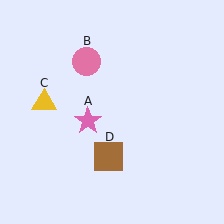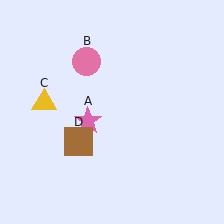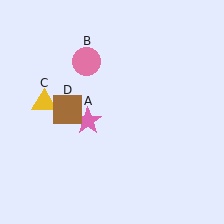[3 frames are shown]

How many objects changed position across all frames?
1 object changed position: brown square (object D).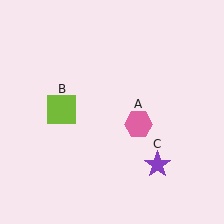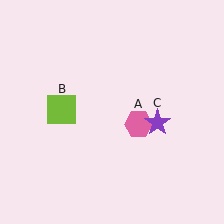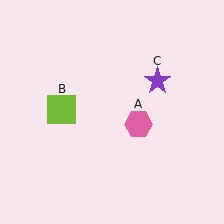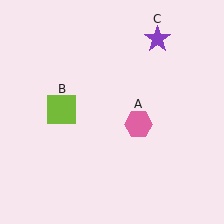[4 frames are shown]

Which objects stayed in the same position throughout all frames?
Pink hexagon (object A) and lime square (object B) remained stationary.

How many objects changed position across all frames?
1 object changed position: purple star (object C).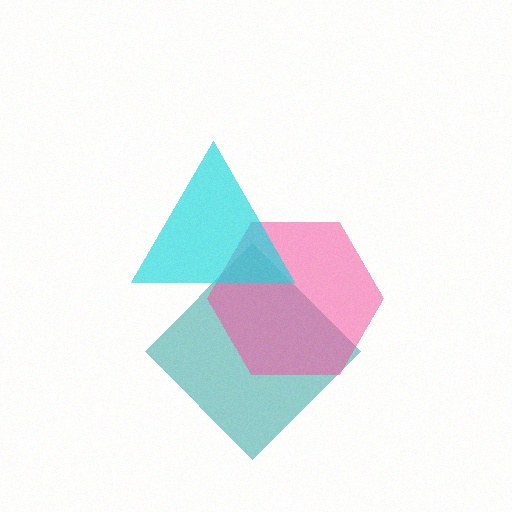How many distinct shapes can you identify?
There are 3 distinct shapes: a teal diamond, a pink hexagon, a cyan triangle.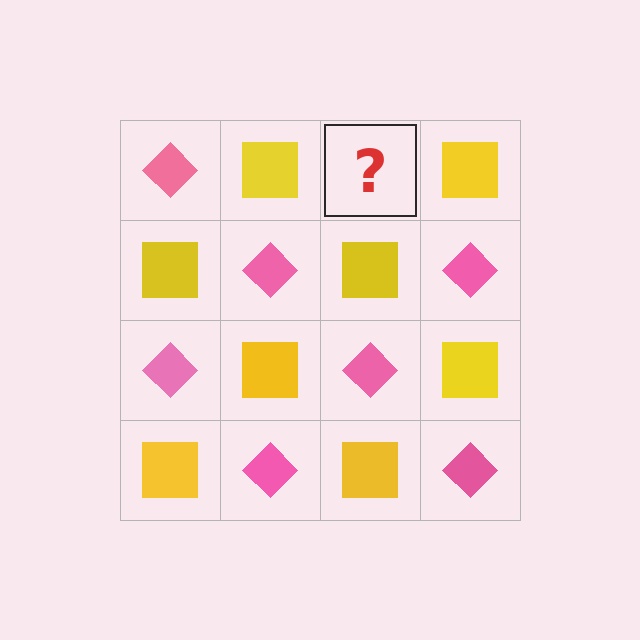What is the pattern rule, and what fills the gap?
The rule is that it alternates pink diamond and yellow square in a checkerboard pattern. The gap should be filled with a pink diamond.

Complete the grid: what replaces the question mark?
The question mark should be replaced with a pink diamond.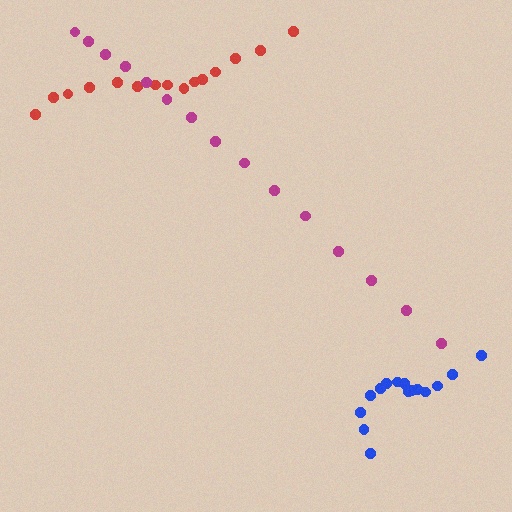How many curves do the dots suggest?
There are 3 distinct paths.